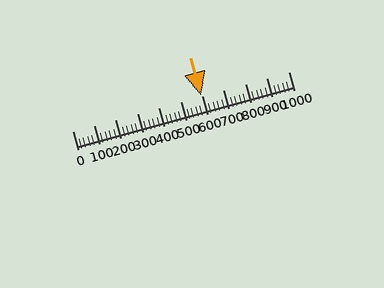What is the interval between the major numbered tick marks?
The major tick marks are spaced 100 units apart.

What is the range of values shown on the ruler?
The ruler shows values from 0 to 1000.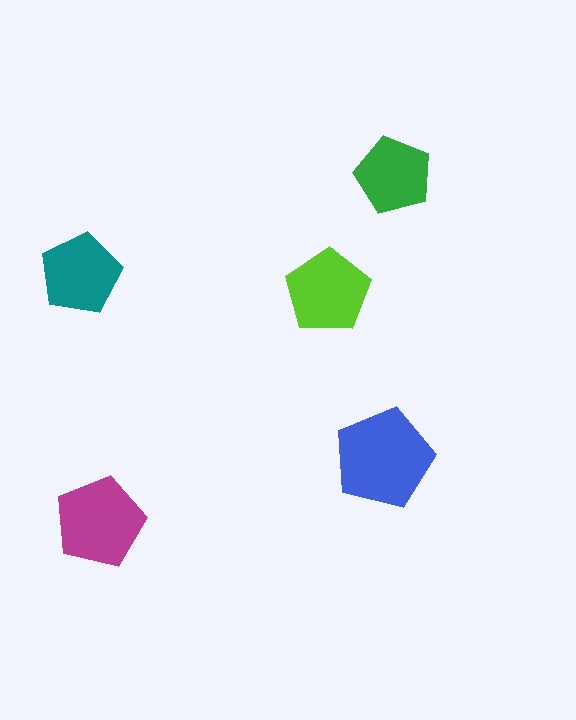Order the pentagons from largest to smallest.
the blue one, the magenta one, the lime one, the teal one, the green one.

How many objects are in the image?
There are 5 objects in the image.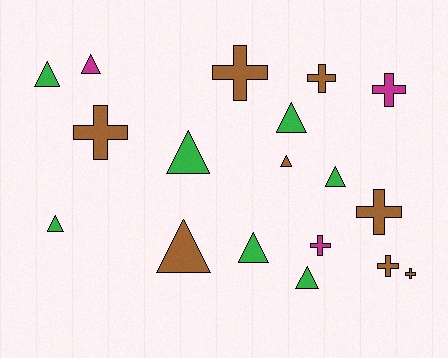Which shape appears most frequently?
Triangle, with 10 objects.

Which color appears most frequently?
Brown, with 8 objects.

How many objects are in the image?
There are 18 objects.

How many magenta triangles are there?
There is 1 magenta triangle.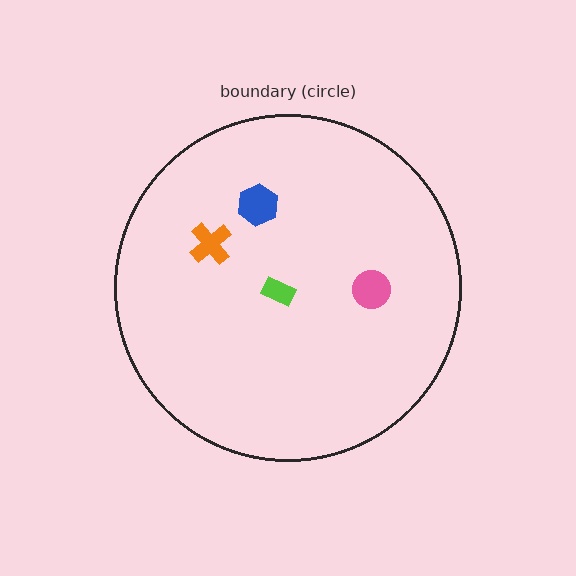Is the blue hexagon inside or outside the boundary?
Inside.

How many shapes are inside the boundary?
4 inside, 0 outside.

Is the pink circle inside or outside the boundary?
Inside.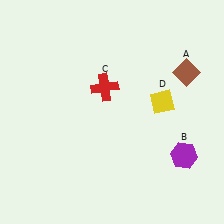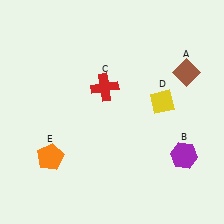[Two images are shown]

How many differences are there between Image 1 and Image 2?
There is 1 difference between the two images.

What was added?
An orange pentagon (E) was added in Image 2.